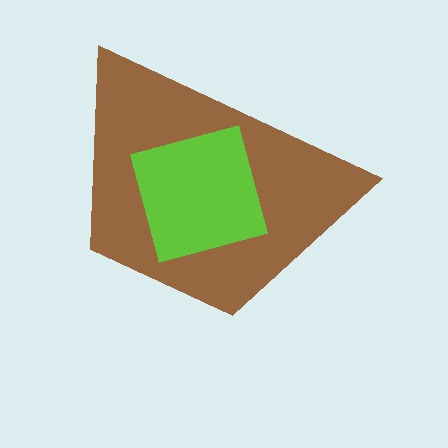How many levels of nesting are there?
2.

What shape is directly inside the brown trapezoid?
The lime square.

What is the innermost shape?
The lime square.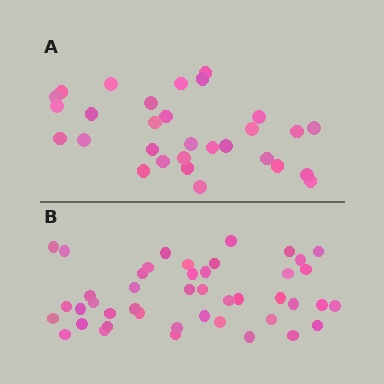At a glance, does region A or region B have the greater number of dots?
Region B (the bottom region) has more dots.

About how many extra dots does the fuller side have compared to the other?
Region B has approximately 15 more dots than region A.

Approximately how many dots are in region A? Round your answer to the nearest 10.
About 30 dots.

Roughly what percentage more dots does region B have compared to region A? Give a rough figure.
About 45% more.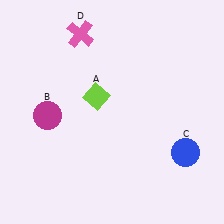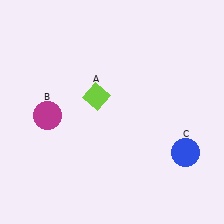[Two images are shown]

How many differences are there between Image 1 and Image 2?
There is 1 difference between the two images.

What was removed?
The pink cross (D) was removed in Image 2.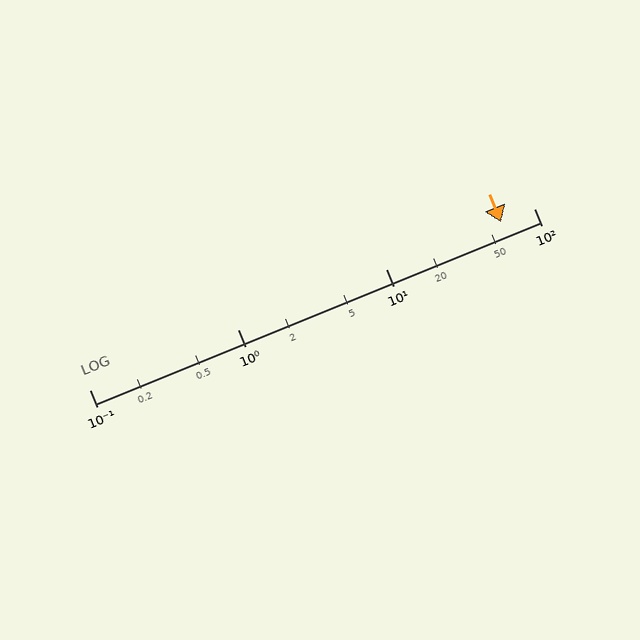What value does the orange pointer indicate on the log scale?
The pointer indicates approximately 60.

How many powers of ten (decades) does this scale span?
The scale spans 3 decades, from 0.1 to 100.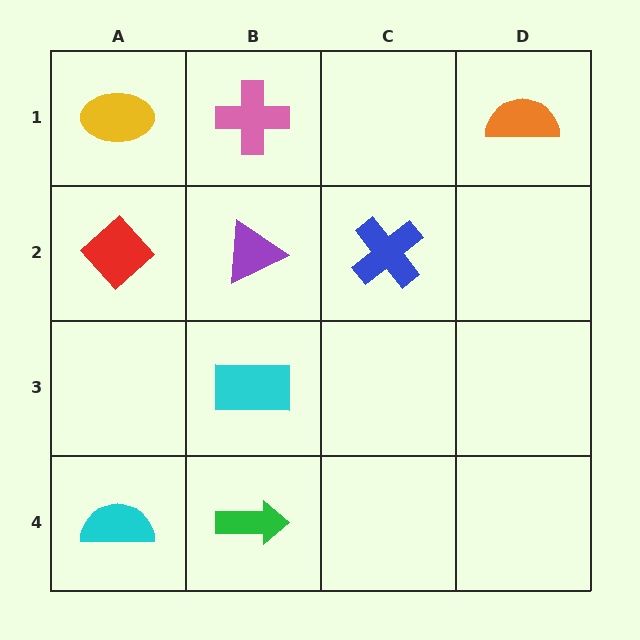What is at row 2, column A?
A red diamond.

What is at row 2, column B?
A purple triangle.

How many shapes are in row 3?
1 shape.